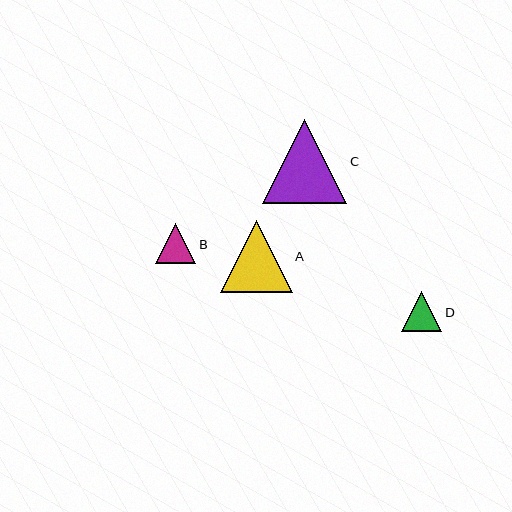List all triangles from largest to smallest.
From largest to smallest: C, A, D, B.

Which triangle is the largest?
Triangle C is the largest with a size of approximately 84 pixels.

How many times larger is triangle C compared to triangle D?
Triangle C is approximately 2.1 times the size of triangle D.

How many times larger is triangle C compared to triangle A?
Triangle C is approximately 1.2 times the size of triangle A.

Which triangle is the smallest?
Triangle B is the smallest with a size of approximately 40 pixels.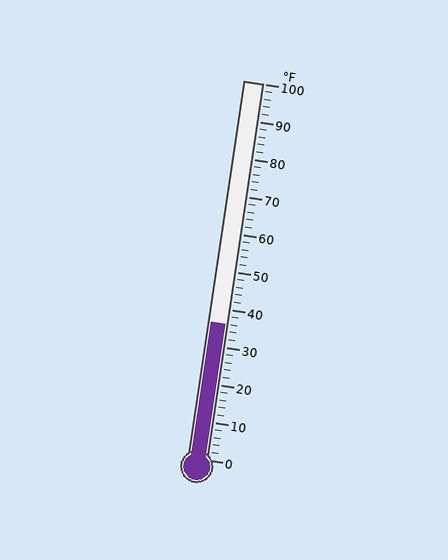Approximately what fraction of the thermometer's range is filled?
The thermometer is filled to approximately 35% of its range.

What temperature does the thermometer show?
The thermometer shows approximately 36°F.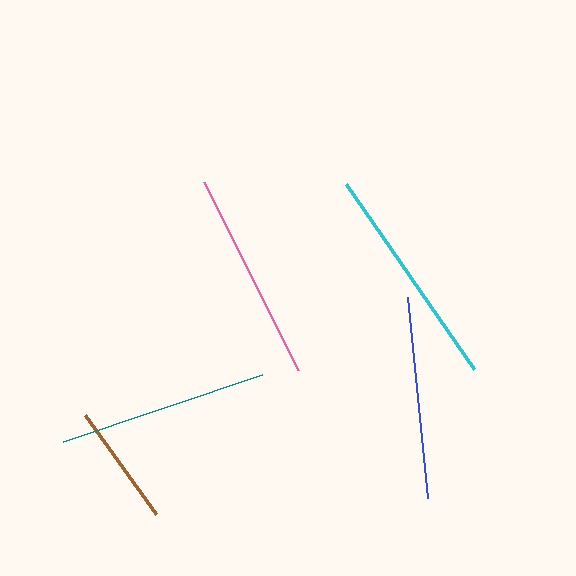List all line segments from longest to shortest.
From longest to shortest: cyan, teal, pink, blue, brown.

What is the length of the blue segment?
The blue segment is approximately 203 pixels long.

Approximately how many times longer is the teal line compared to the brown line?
The teal line is approximately 1.7 times the length of the brown line.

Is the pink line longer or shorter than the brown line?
The pink line is longer than the brown line.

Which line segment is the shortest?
The brown line is the shortest at approximately 122 pixels.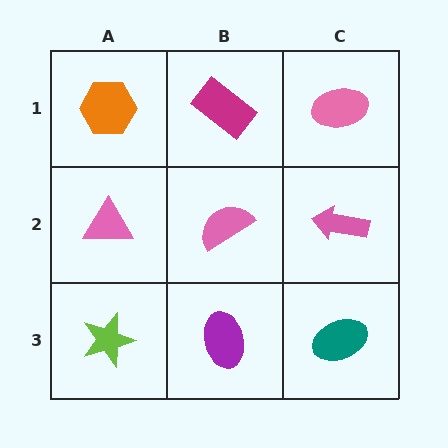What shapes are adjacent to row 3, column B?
A pink semicircle (row 2, column B), a lime star (row 3, column A), a teal ellipse (row 3, column C).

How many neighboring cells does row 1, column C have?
2.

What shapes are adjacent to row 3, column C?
A pink arrow (row 2, column C), a purple ellipse (row 3, column B).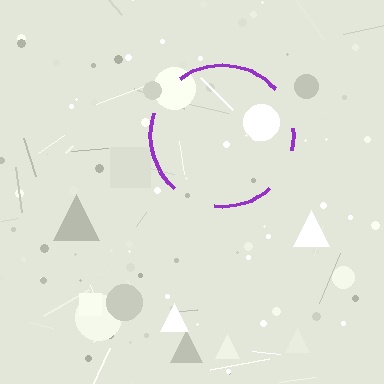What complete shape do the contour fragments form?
The contour fragments form a circle.